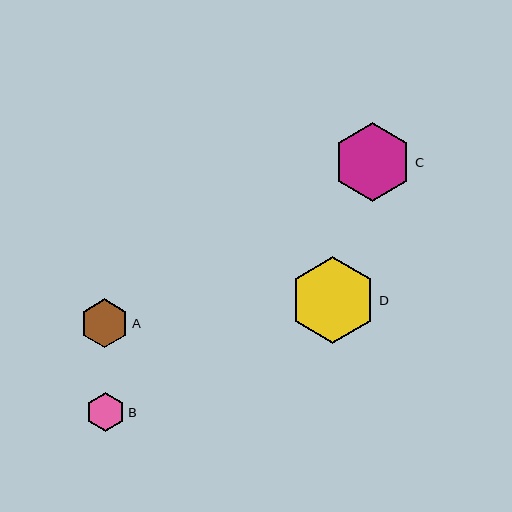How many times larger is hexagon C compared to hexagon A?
Hexagon C is approximately 1.6 times the size of hexagon A.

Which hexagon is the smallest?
Hexagon B is the smallest with a size of approximately 39 pixels.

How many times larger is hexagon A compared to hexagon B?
Hexagon A is approximately 1.2 times the size of hexagon B.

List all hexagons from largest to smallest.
From largest to smallest: D, C, A, B.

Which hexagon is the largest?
Hexagon D is the largest with a size of approximately 87 pixels.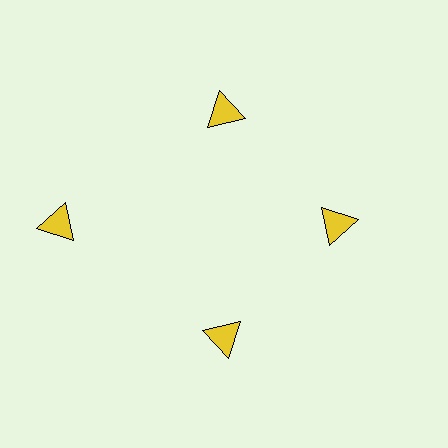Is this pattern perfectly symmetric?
No. The 4 yellow triangles are arranged in a ring, but one element near the 9 o'clock position is pushed outward from the center, breaking the 4-fold rotational symmetry.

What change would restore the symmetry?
The symmetry would be restored by moving it inward, back onto the ring so that all 4 triangles sit at equal angles and equal distance from the center.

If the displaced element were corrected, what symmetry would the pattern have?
It would have 4-fold rotational symmetry — the pattern would map onto itself every 90 degrees.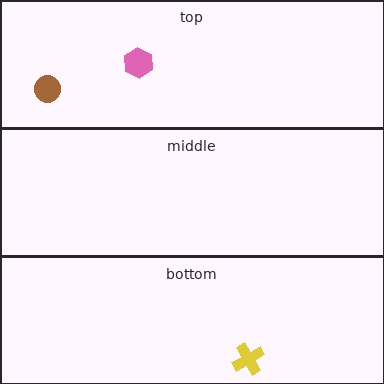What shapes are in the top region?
The brown circle, the pink hexagon.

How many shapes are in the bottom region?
1.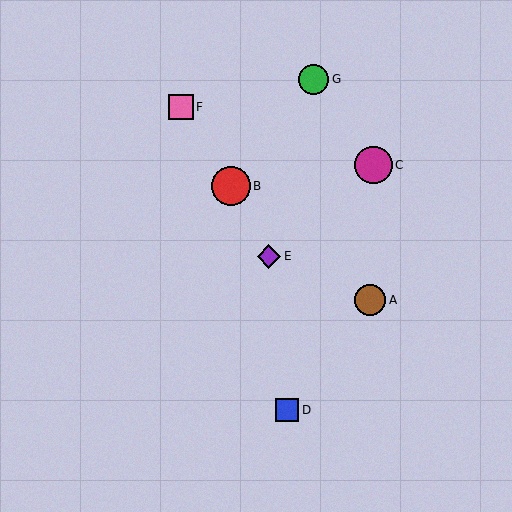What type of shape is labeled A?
Shape A is a brown circle.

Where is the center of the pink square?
The center of the pink square is at (181, 107).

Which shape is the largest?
The red circle (labeled B) is the largest.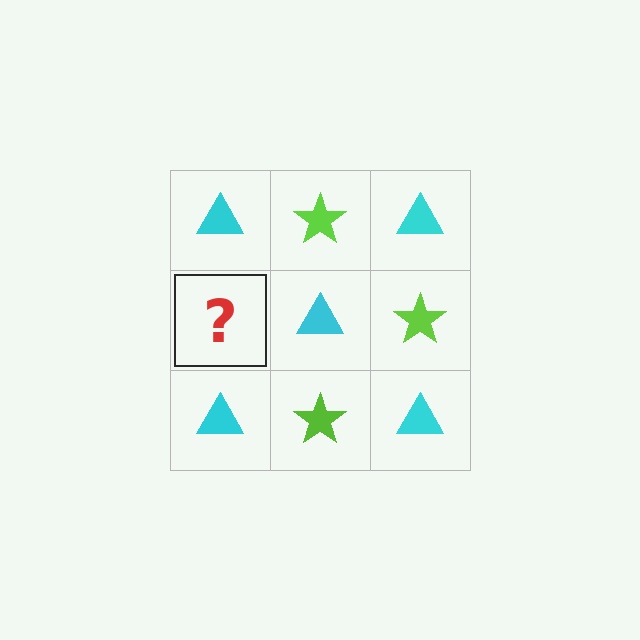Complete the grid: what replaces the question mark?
The question mark should be replaced with a lime star.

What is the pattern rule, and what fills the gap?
The rule is that it alternates cyan triangle and lime star in a checkerboard pattern. The gap should be filled with a lime star.